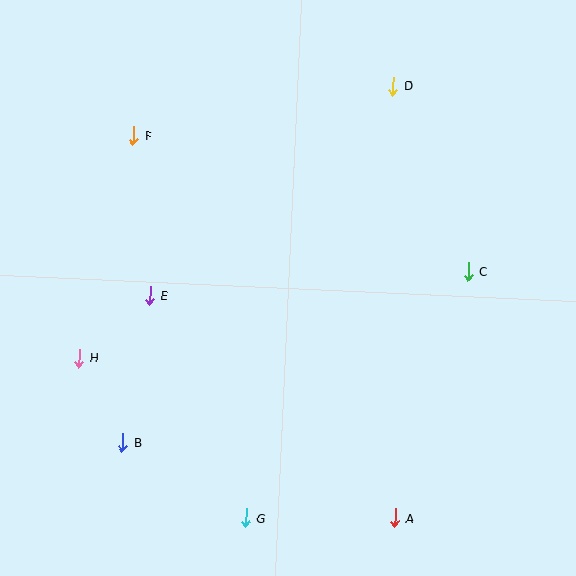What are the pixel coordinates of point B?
Point B is at (123, 443).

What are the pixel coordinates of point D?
Point D is at (393, 86).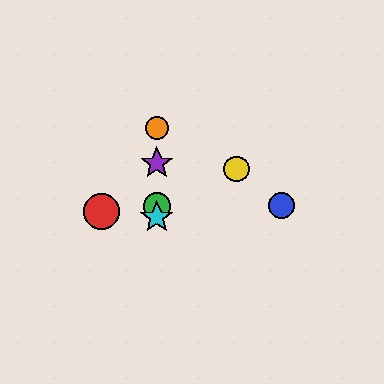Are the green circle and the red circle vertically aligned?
No, the green circle is at x≈157 and the red circle is at x≈102.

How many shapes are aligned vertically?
4 shapes (the green circle, the purple star, the orange circle, the cyan star) are aligned vertically.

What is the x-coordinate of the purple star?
The purple star is at x≈157.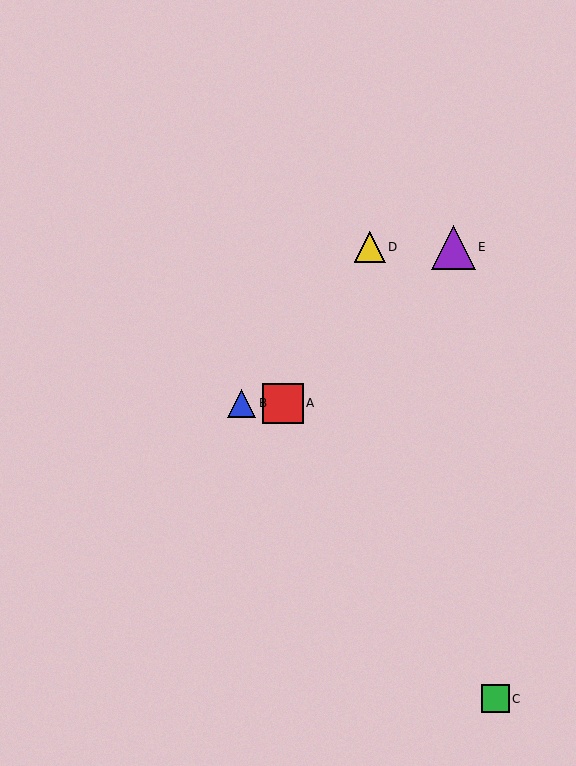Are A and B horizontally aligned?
Yes, both are at y≈403.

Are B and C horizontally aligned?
No, B is at y≈403 and C is at y≈699.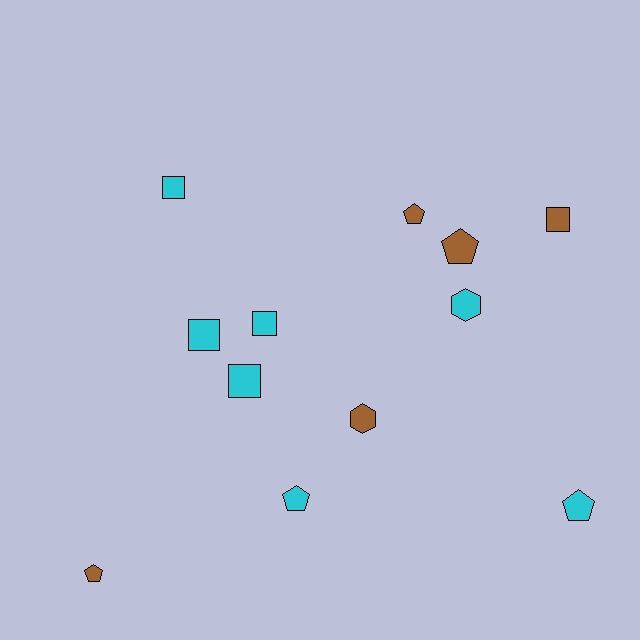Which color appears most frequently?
Cyan, with 7 objects.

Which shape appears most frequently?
Square, with 5 objects.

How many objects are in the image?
There are 12 objects.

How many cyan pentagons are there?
There are 2 cyan pentagons.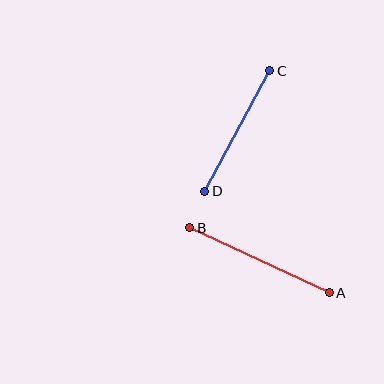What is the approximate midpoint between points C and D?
The midpoint is at approximately (237, 131) pixels.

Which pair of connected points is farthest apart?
Points A and B are farthest apart.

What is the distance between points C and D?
The distance is approximately 137 pixels.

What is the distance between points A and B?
The distance is approximately 154 pixels.